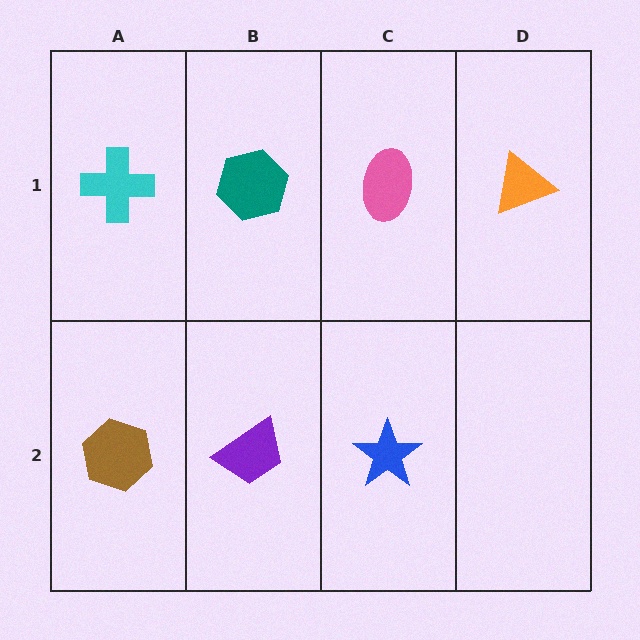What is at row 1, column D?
An orange triangle.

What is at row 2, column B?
A purple trapezoid.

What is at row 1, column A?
A cyan cross.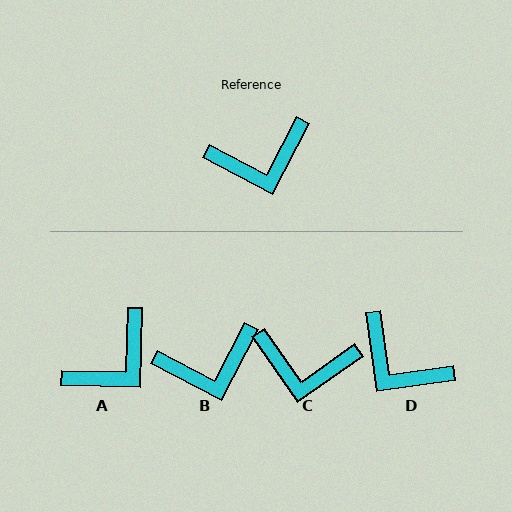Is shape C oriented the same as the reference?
No, it is off by about 27 degrees.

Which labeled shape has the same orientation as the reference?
B.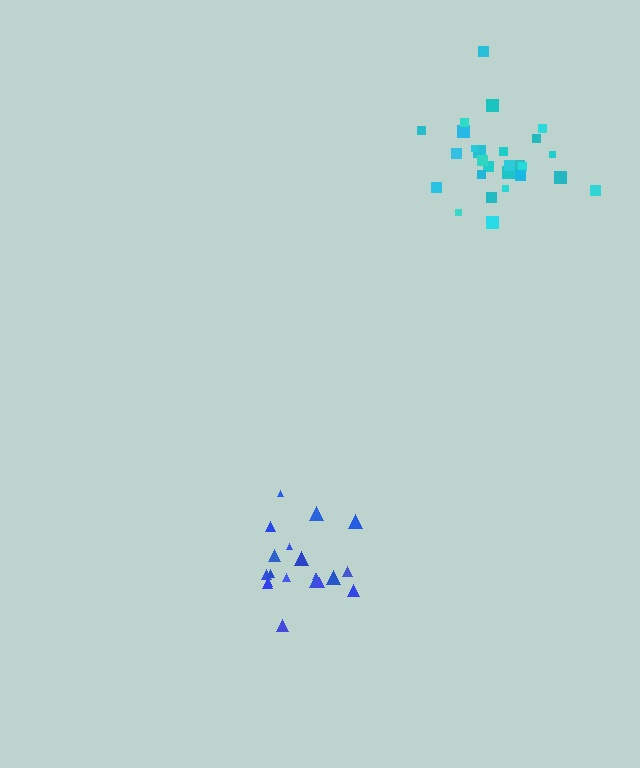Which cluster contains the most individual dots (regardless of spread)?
Cyan (28).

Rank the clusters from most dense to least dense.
cyan, blue.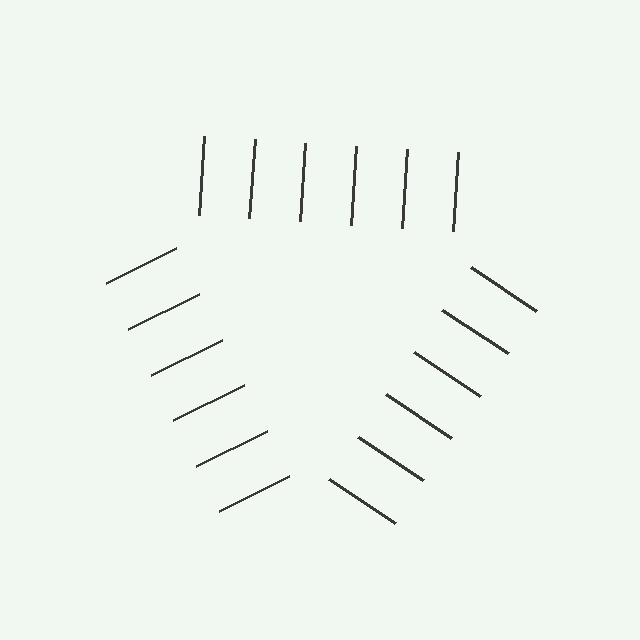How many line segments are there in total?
18 — 6 along each of the 3 edges.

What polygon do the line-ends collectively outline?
An illusory triangle — the line segments terminate on its edges but no continuous stroke is drawn.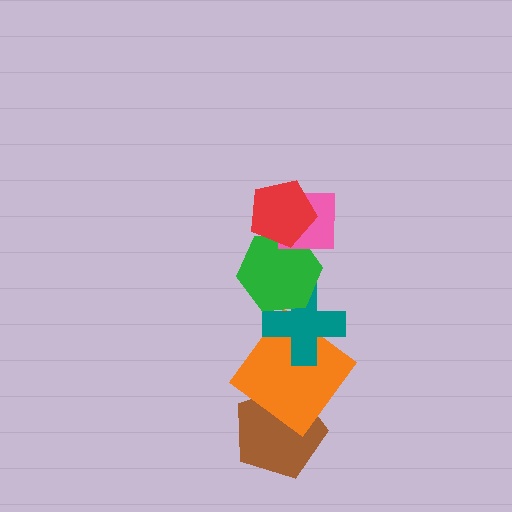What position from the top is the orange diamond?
The orange diamond is 5th from the top.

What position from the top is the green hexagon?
The green hexagon is 3rd from the top.